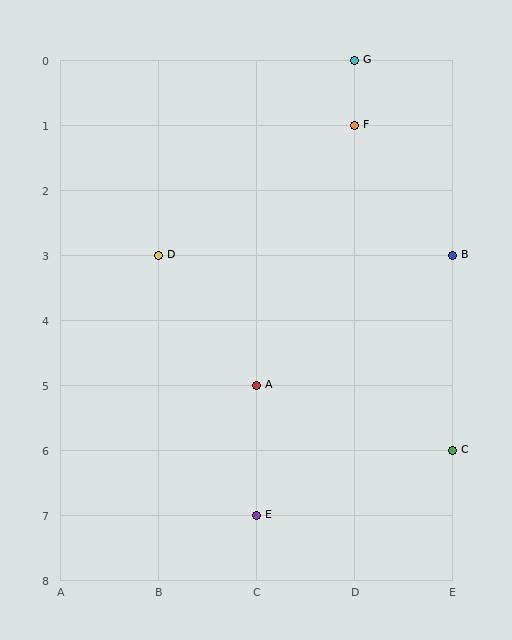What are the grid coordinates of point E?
Point E is at grid coordinates (C, 7).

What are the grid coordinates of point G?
Point G is at grid coordinates (D, 0).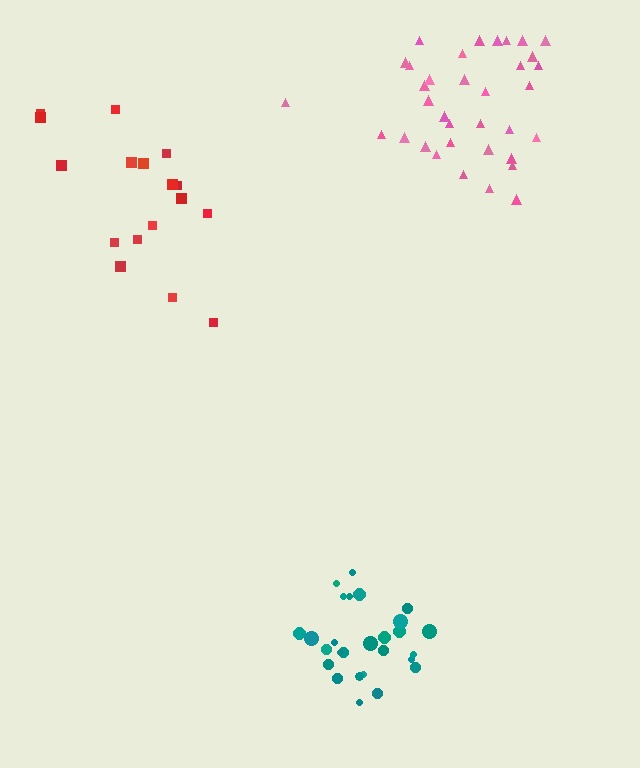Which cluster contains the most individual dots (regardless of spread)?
Pink (35).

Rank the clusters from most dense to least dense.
teal, pink, red.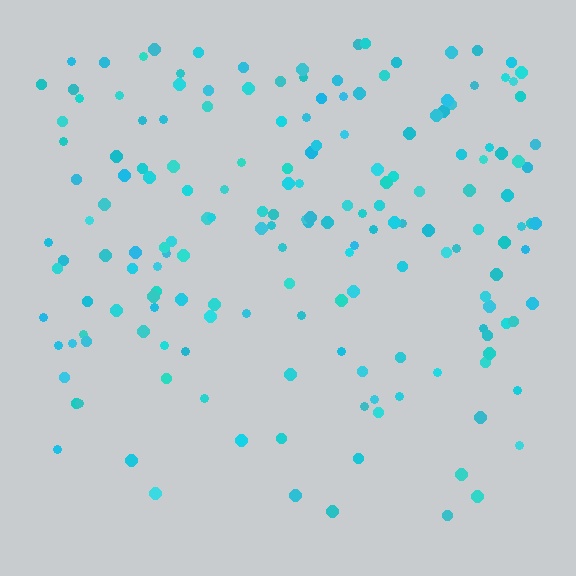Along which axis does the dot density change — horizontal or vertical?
Vertical.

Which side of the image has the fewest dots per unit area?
The bottom.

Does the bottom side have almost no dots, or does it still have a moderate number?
Still a moderate number, just noticeably fewer than the top.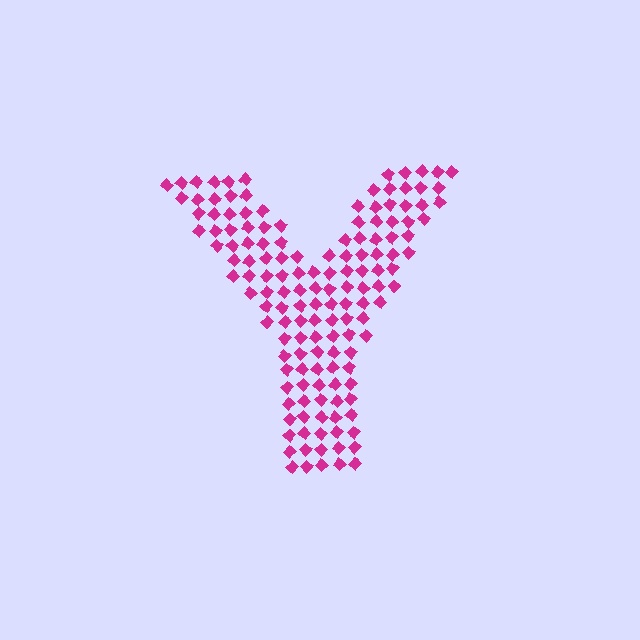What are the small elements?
The small elements are diamonds.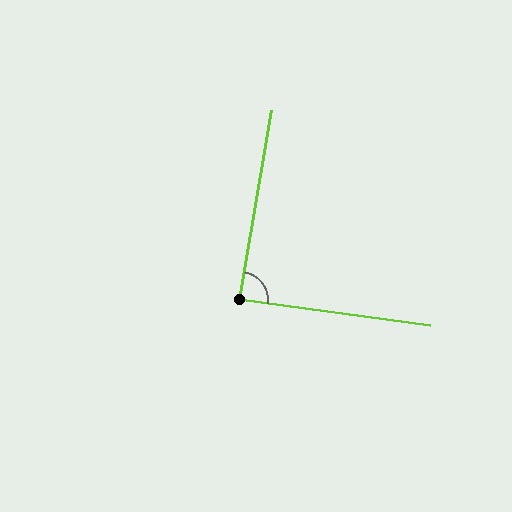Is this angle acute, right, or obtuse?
It is approximately a right angle.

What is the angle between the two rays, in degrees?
Approximately 88 degrees.